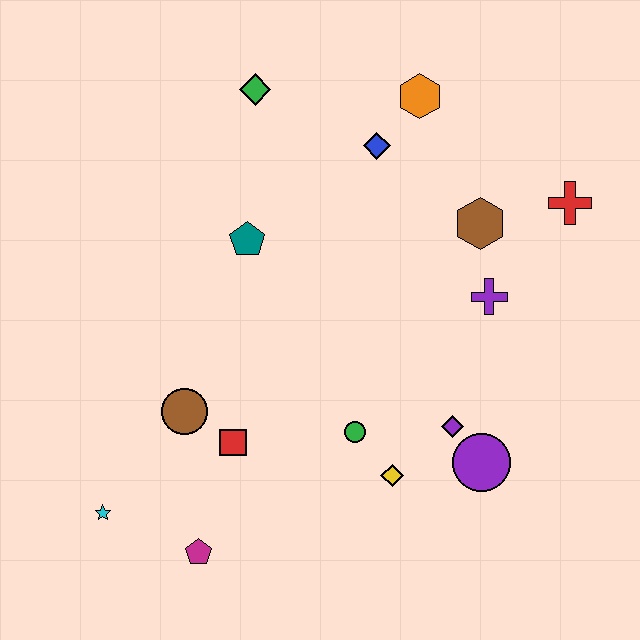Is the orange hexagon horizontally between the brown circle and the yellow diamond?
No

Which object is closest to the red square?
The brown circle is closest to the red square.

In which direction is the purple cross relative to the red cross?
The purple cross is below the red cross.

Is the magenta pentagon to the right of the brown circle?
Yes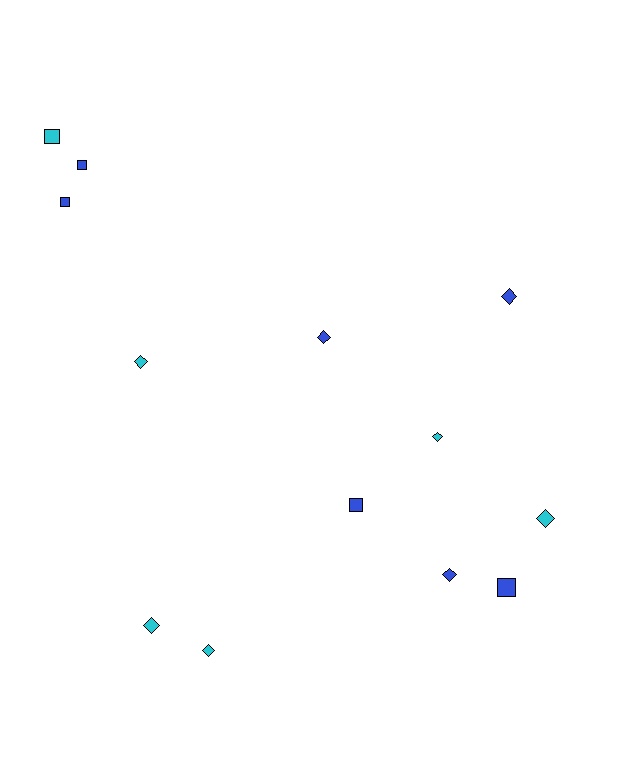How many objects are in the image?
There are 13 objects.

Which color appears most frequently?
Blue, with 7 objects.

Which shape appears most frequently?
Diamond, with 8 objects.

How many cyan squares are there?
There is 1 cyan square.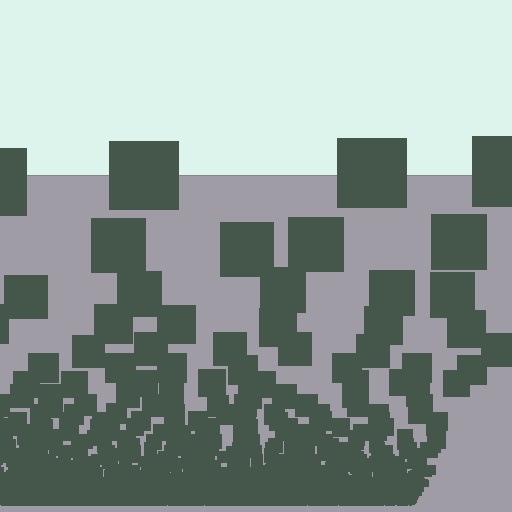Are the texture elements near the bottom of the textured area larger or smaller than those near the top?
Smaller. The gradient is inverted — elements near the bottom are smaller and denser.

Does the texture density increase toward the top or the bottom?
Density increases toward the bottom.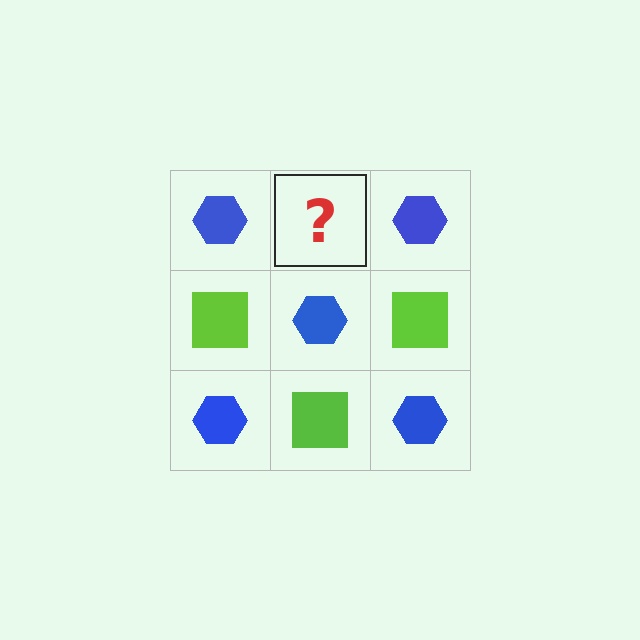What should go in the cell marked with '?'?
The missing cell should contain a lime square.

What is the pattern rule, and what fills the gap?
The rule is that it alternates blue hexagon and lime square in a checkerboard pattern. The gap should be filled with a lime square.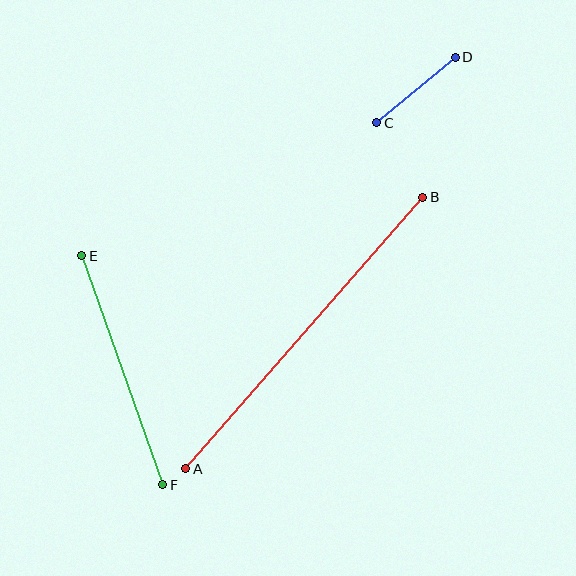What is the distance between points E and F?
The distance is approximately 243 pixels.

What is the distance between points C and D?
The distance is approximately 102 pixels.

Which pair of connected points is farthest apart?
Points A and B are farthest apart.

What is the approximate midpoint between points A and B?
The midpoint is at approximately (304, 333) pixels.